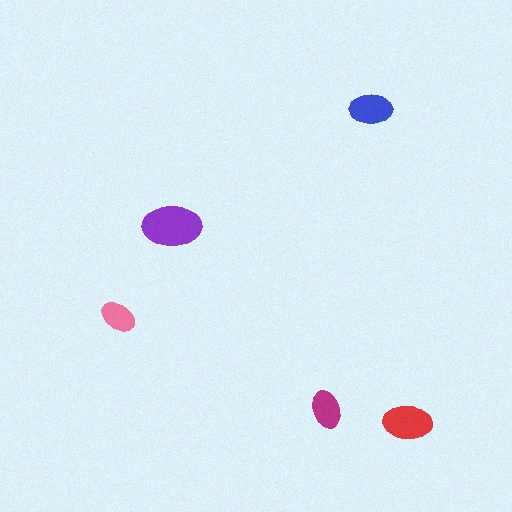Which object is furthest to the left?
The pink ellipse is leftmost.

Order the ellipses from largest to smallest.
the purple one, the red one, the blue one, the magenta one, the pink one.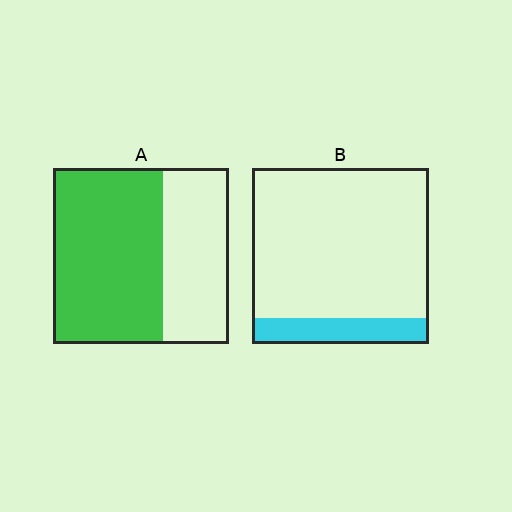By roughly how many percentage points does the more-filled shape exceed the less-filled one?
By roughly 50 percentage points (A over B).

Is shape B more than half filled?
No.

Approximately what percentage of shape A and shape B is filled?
A is approximately 60% and B is approximately 15%.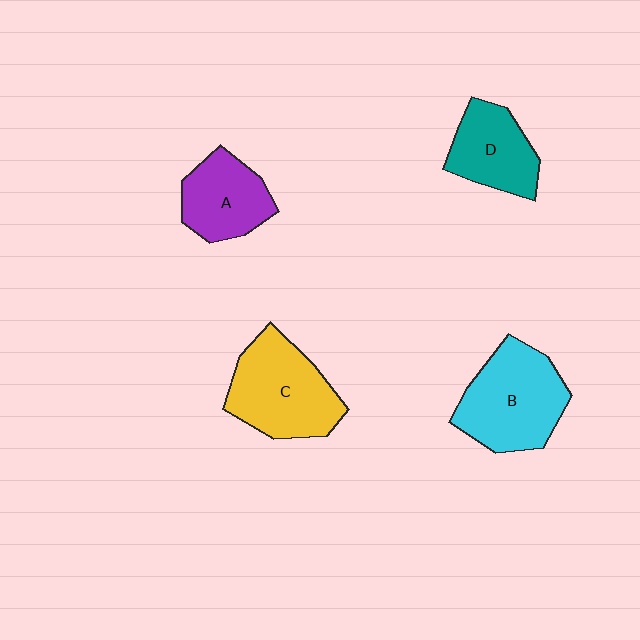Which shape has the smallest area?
Shape A (purple).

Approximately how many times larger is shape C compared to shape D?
Approximately 1.4 times.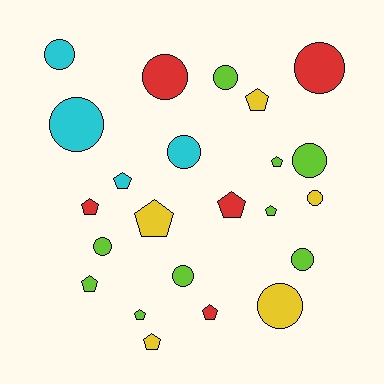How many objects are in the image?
There are 23 objects.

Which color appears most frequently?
Lime, with 9 objects.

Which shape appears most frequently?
Circle, with 12 objects.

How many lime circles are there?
There are 5 lime circles.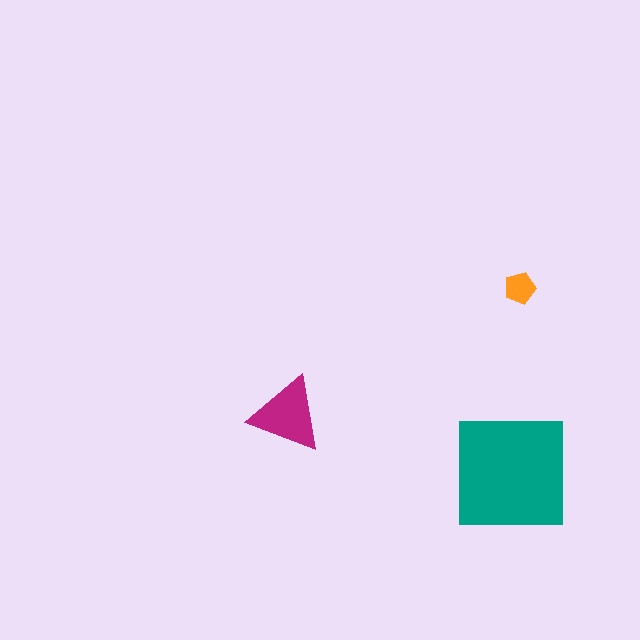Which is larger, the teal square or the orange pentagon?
The teal square.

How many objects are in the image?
There are 3 objects in the image.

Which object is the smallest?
The orange pentagon.